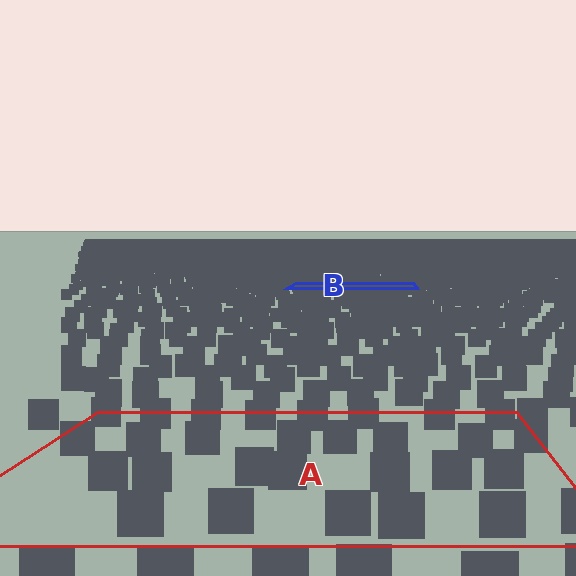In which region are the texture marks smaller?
The texture marks are smaller in region B, because it is farther away.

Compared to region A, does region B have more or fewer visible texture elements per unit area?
Region B has more texture elements per unit area — they are packed more densely because it is farther away.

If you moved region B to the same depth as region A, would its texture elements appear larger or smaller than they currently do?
They would appear larger. At a closer depth, the same texture elements are projected at a bigger on-screen size.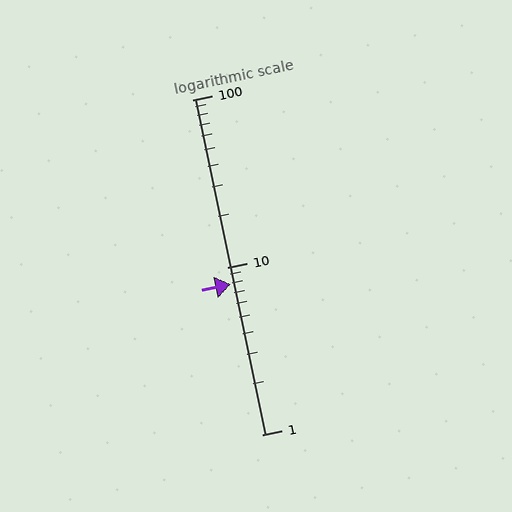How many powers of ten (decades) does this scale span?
The scale spans 2 decades, from 1 to 100.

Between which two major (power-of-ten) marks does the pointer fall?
The pointer is between 1 and 10.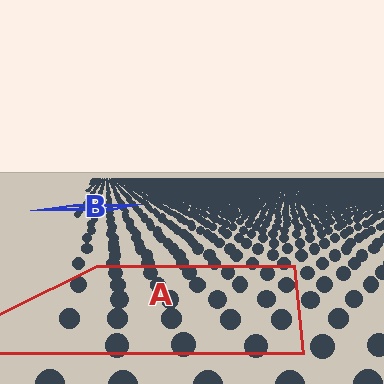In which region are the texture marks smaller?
The texture marks are smaller in region B, because it is farther away.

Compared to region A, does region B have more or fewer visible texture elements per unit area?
Region B has more texture elements per unit area — they are packed more densely because it is farther away.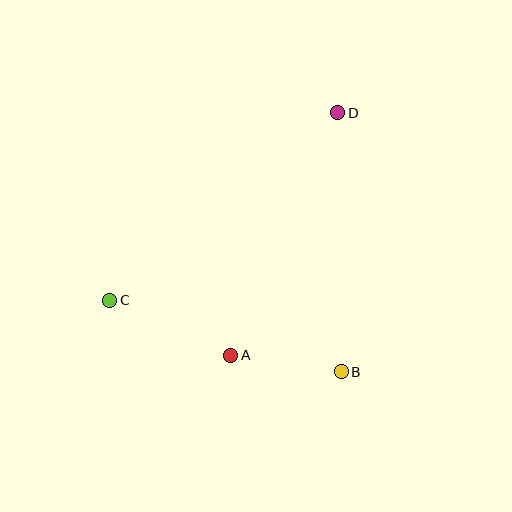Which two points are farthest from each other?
Points C and D are farthest from each other.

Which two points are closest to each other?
Points A and B are closest to each other.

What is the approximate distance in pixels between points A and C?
The distance between A and C is approximately 133 pixels.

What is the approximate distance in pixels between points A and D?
The distance between A and D is approximately 265 pixels.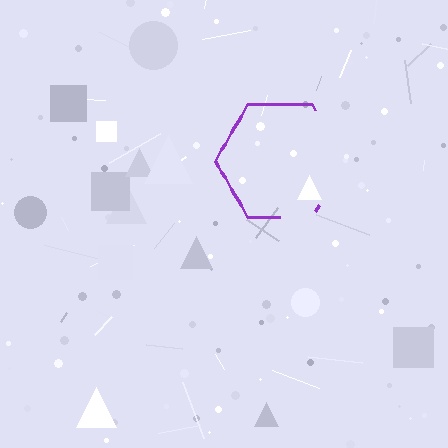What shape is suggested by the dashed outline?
The dashed outline suggests a hexagon.